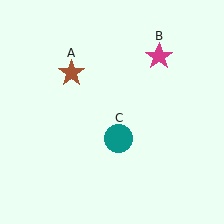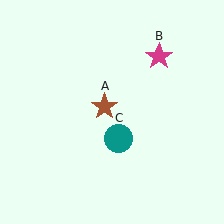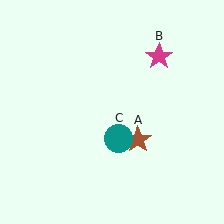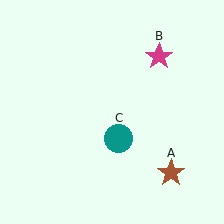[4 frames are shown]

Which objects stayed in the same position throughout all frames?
Magenta star (object B) and teal circle (object C) remained stationary.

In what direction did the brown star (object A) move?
The brown star (object A) moved down and to the right.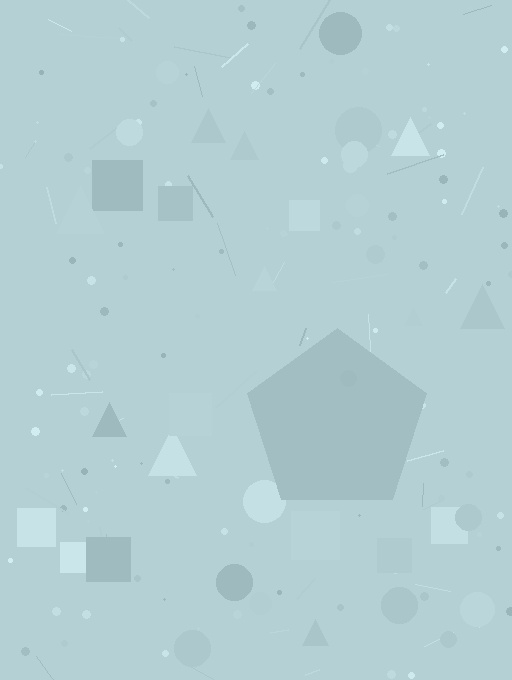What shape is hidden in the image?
A pentagon is hidden in the image.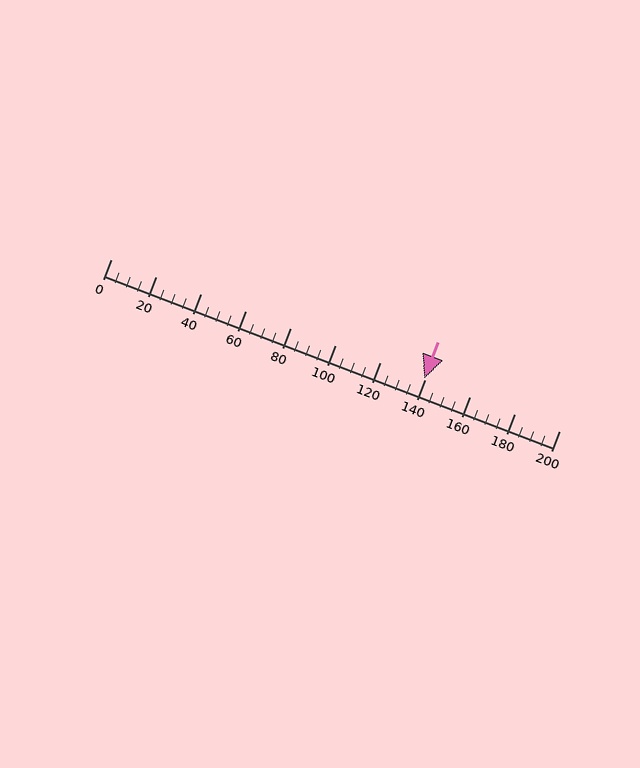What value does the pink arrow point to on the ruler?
The pink arrow points to approximately 140.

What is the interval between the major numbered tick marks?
The major tick marks are spaced 20 units apart.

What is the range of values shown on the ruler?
The ruler shows values from 0 to 200.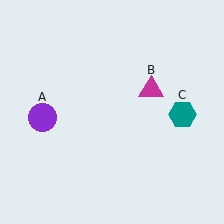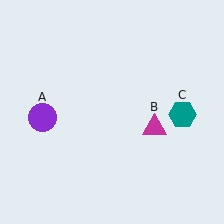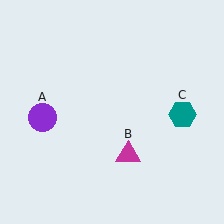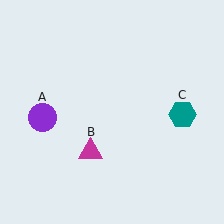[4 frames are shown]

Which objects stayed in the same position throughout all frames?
Purple circle (object A) and teal hexagon (object C) remained stationary.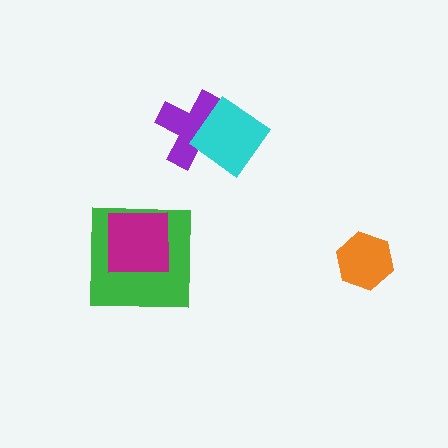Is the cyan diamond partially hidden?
No, no other shape covers it.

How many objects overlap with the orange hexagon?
0 objects overlap with the orange hexagon.